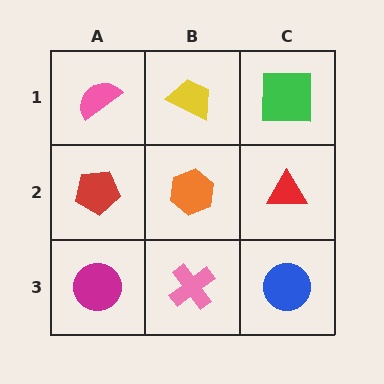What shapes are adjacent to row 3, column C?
A red triangle (row 2, column C), a pink cross (row 3, column B).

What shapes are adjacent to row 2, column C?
A green square (row 1, column C), a blue circle (row 3, column C), an orange hexagon (row 2, column B).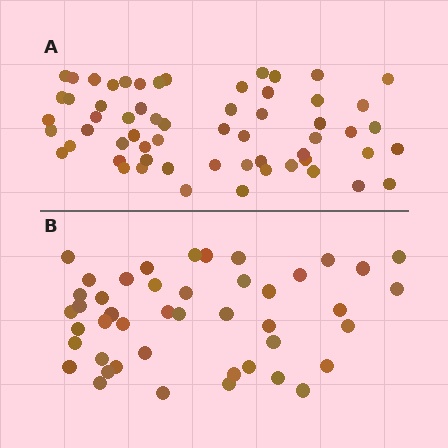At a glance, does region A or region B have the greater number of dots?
Region A (the top region) has more dots.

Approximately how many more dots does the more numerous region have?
Region A has approximately 15 more dots than region B.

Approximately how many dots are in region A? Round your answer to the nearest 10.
About 60 dots.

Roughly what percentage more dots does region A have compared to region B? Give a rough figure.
About 35% more.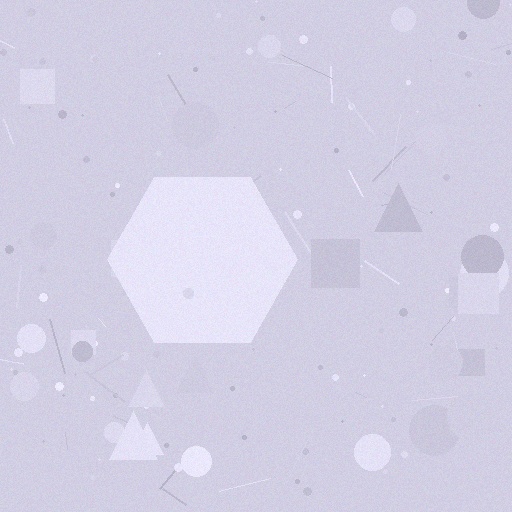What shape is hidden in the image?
A hexagon is hidden in the image.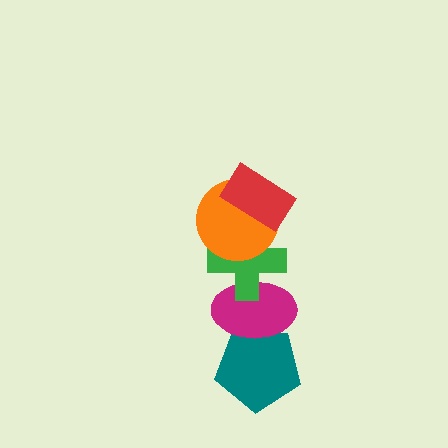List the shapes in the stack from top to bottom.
From top to bottom: the red rectangle, the orange circle, the green cross, the magenta ellipse, the teal pentagon.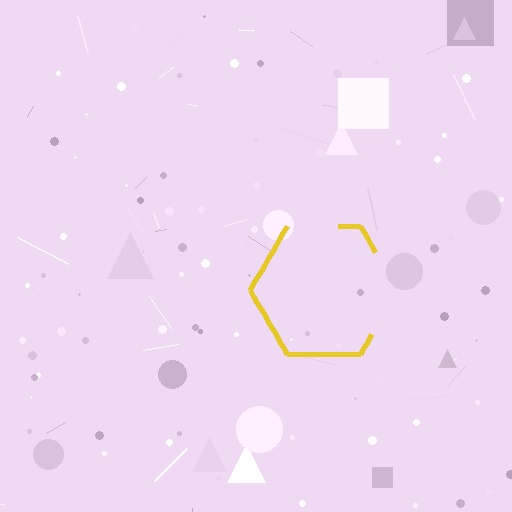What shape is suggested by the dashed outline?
The dashed outline suggests a hexagon.